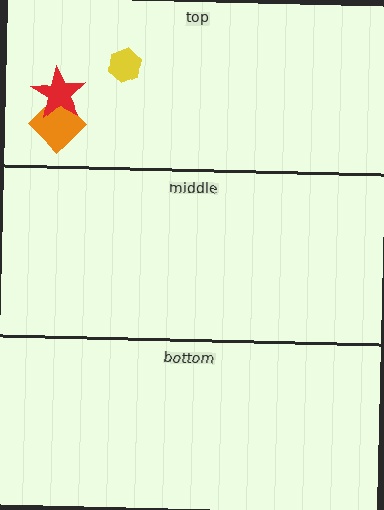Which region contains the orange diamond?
The top region.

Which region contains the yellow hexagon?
The top region.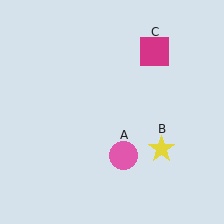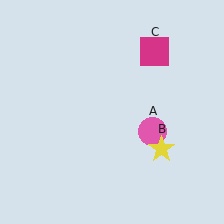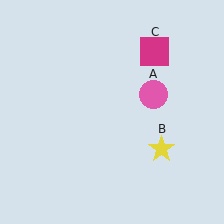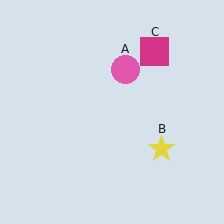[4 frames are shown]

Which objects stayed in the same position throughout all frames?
Yellow star (object B) and magenta square (object C) remained stationary.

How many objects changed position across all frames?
1 object changed position: pink circle (object A).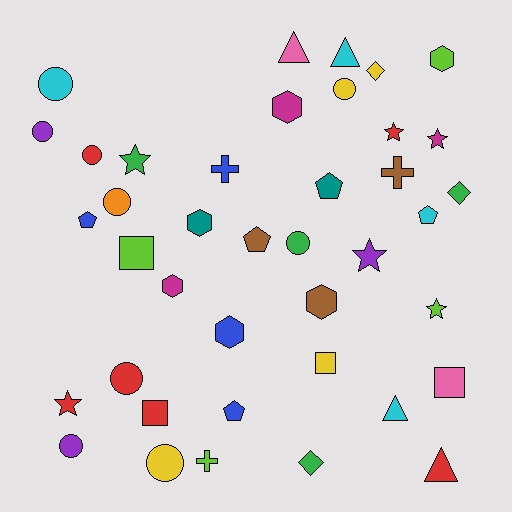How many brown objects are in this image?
There are 3 brown objects.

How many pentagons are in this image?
There are 5 pentagons.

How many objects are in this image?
There are 40 objects.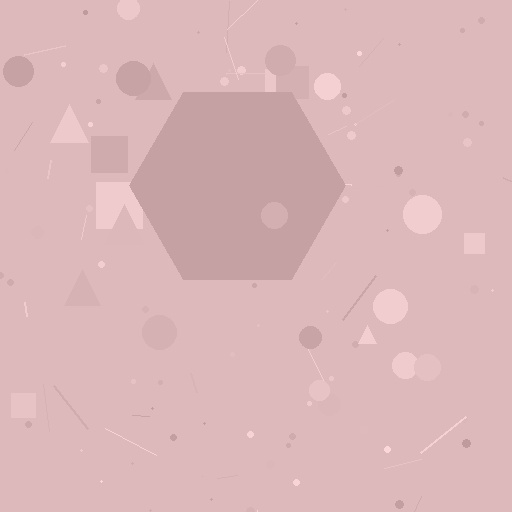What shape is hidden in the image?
A hexagon is hidden in the image.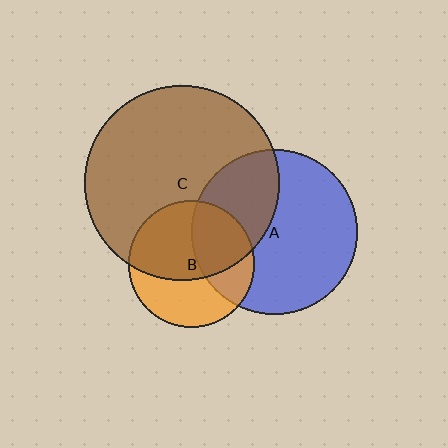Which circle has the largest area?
Circle C (brown).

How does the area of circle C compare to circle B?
Approximately 2.4 times.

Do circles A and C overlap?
Yes.